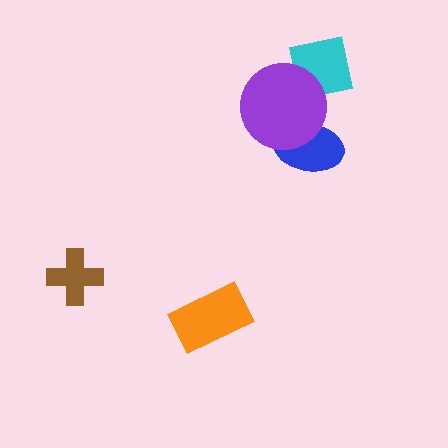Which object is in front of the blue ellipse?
The purple circle is in front of the blue ellipse.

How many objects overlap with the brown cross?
0 objects overlap with the brown cross.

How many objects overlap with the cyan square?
1 object overlaps with the cyan square.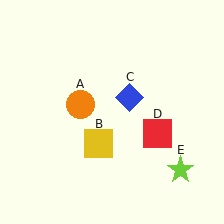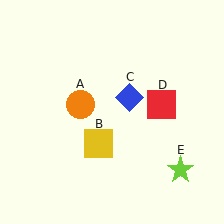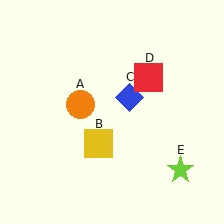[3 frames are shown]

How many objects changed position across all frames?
1 object changed position: red square (object D).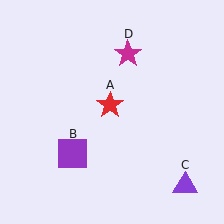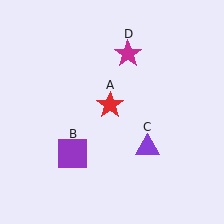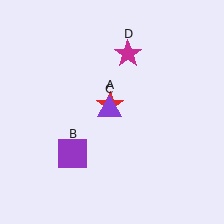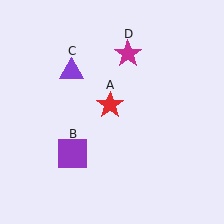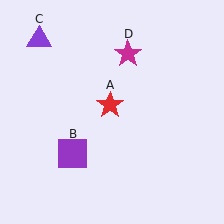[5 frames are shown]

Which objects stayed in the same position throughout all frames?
Red star (object A) and purple square (object B) and magenta star (object D) remained stationary.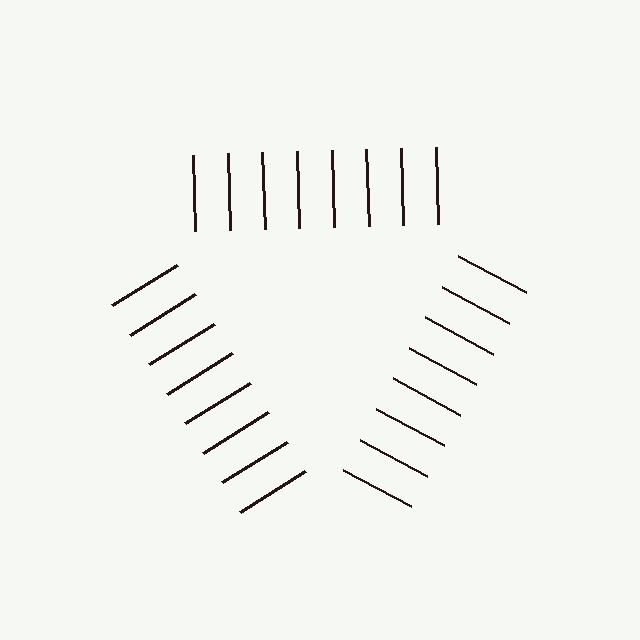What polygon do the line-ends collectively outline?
An illusory triangle — the line segments terminate on its edges but no continuous stroke is drawn.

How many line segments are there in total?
24 — 8 along each of the 3 edges.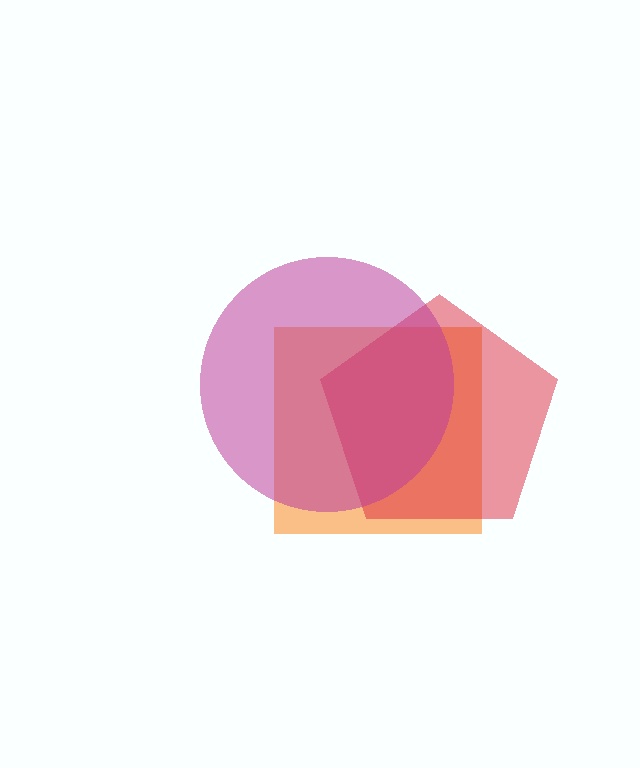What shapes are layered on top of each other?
The layered shapes are: an orange square, a red pentagon, a magenta circle.